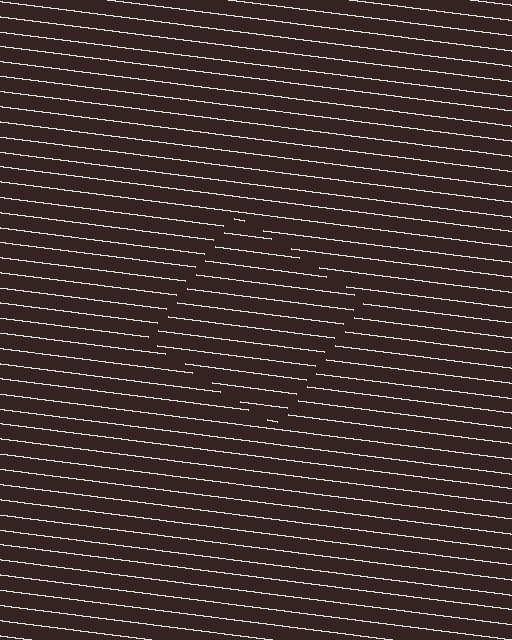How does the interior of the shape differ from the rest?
The interior of the shape contains the same grating, shifted by half a period — the contour is defined by the phase discontinuity where line-ends from the inner and outer gratings abut.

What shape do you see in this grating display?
An illusory square. The interior of the shape contains the same grating, shifted by half a period — the contour is defined by the phase discontinuity where line-ends from the inner and outer gratings abut.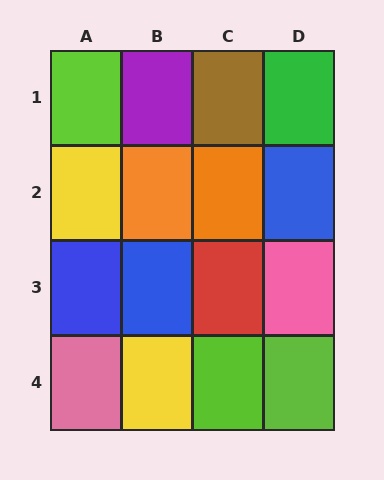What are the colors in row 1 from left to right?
Lime, purple, brown, green.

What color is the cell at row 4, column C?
Lime.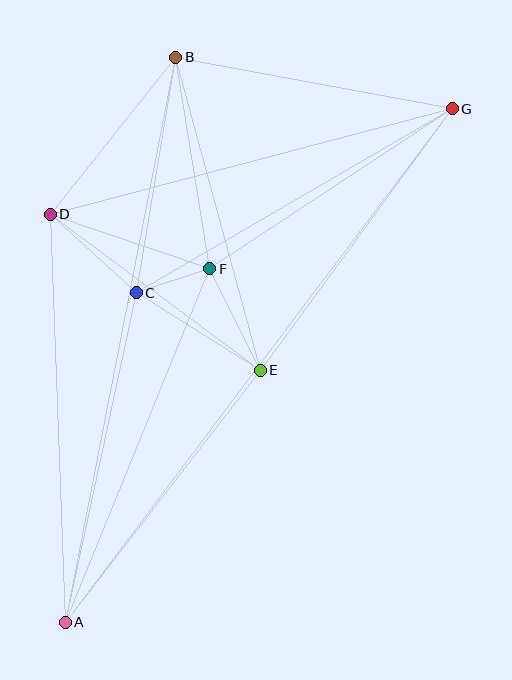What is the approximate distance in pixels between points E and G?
The distance between E and G is approximately 325 pixels.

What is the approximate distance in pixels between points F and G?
The distance between F and G is approximately 291 pixels.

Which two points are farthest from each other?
Points A and G are farthest from each other.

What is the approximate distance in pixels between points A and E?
The distance between A and E is approximately 319 pixels.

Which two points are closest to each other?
Points C and F are closest to each other.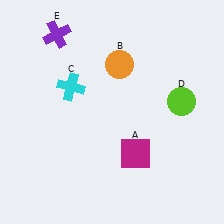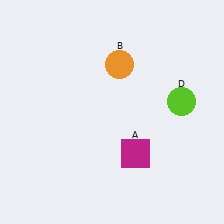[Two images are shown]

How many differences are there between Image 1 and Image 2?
There are 2 differences between the two images.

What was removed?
The purple cross (E), the cyan cross (C) were removed in Image 2.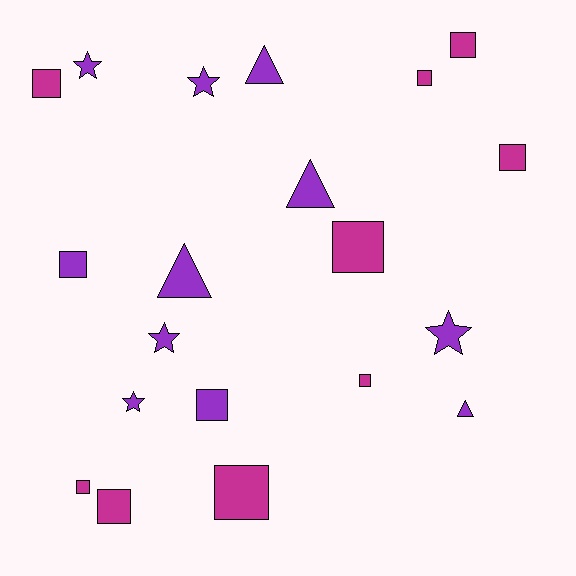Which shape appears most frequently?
Square, with 11 objects.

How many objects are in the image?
There are 20 objects.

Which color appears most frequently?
Purple, with 11 objects.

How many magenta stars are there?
There are no magenta stars.